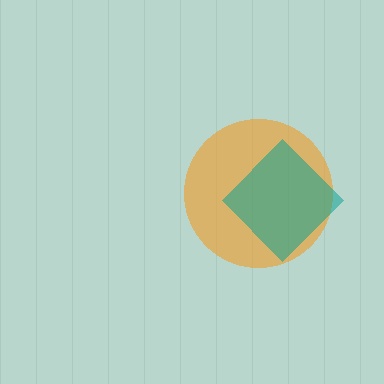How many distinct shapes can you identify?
There are 2 distinct shapes: an orange circle, a teal diamond.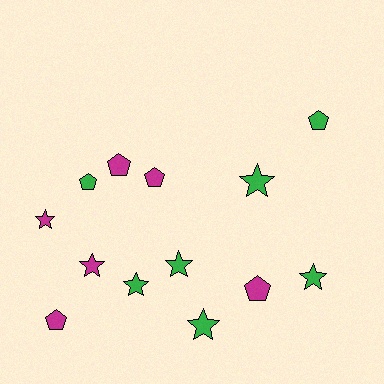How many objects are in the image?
There are 13 objects.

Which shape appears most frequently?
Star, with 7 objects.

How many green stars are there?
There are 5 green stars.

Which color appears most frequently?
Green, with 7 objects.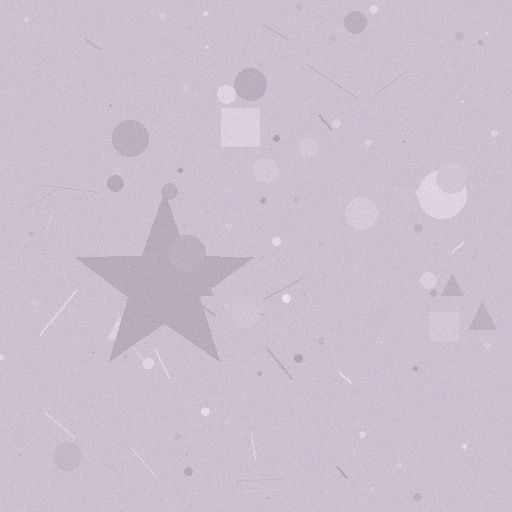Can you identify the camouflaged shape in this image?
The camouflaged shape is a star.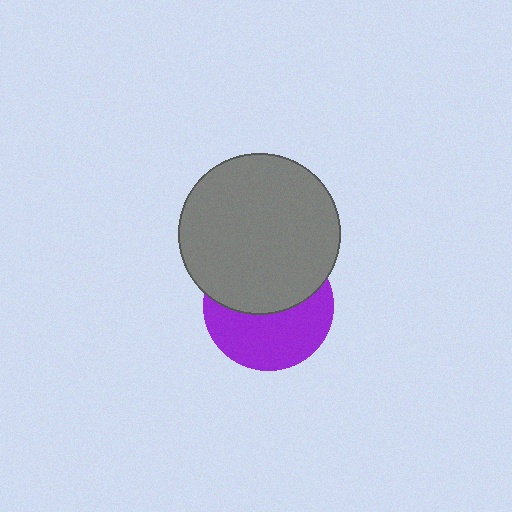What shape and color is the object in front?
The object in front is a gray circle.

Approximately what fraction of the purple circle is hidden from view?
Roughly 49% of the purple circle is hidden behind the gray circle.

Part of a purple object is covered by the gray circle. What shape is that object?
It is a circle.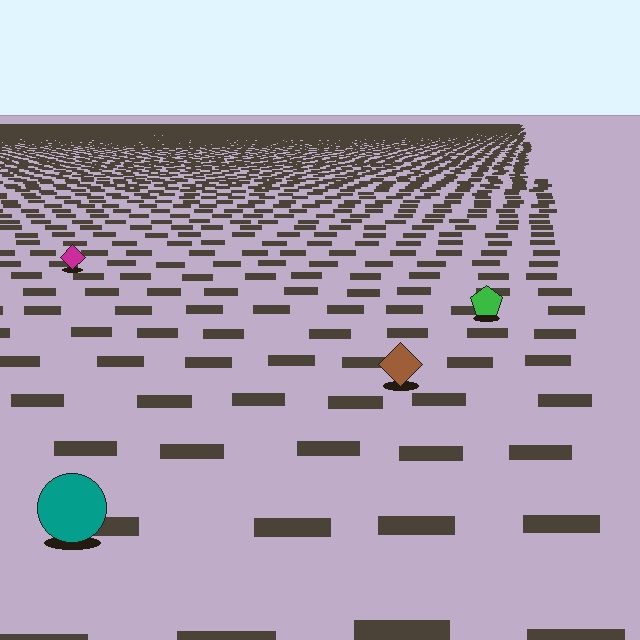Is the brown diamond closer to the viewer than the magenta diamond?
Yes. The brown diamond is closer — you can tell from the texture gradient: the ground texture is coarser near it.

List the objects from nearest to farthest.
From nearest to farthest: the teal circle, the brown diamond, the green pentagon, the magenta diamond.